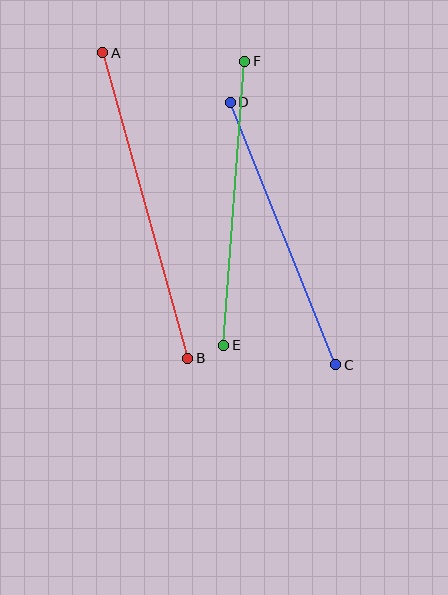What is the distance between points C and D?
The distance is approximately 283 pixels.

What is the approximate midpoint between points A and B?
The midpoint is at approximately (145, 205) pixels.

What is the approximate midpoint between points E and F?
The midpoint is at approximately (234, 203) pixels.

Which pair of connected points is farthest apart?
Points A and B are farthest apart.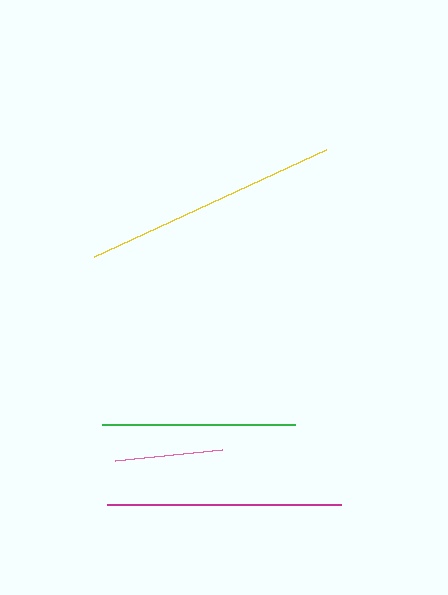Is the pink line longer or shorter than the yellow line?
The yellow line is longer than the pink line.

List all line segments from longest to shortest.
From longest to shortest: yellow, magenta, green, pink.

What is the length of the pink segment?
The pink segment is approximately 108 pixels long.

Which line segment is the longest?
The yellow line is the longest at approximately 255 pixels.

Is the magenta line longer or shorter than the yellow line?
The yellow line is longer than the magenta line.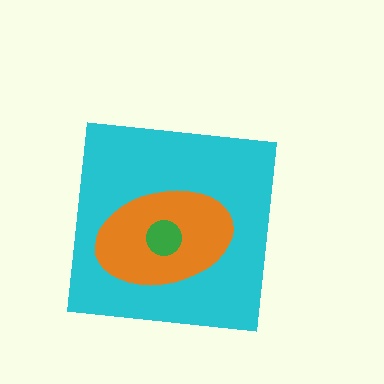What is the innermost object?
The green circle.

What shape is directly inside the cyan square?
The orange ellipse.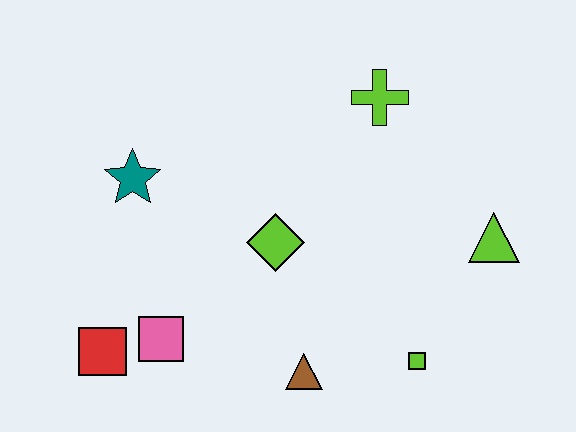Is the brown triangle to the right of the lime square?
No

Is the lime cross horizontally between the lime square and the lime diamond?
Yes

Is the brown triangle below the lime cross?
Yes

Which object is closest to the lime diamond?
The brown triangle is closest to the lime diamond.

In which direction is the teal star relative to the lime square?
The teal star is to the left of the lime square.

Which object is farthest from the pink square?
The lime triangle is farthest from the pink square.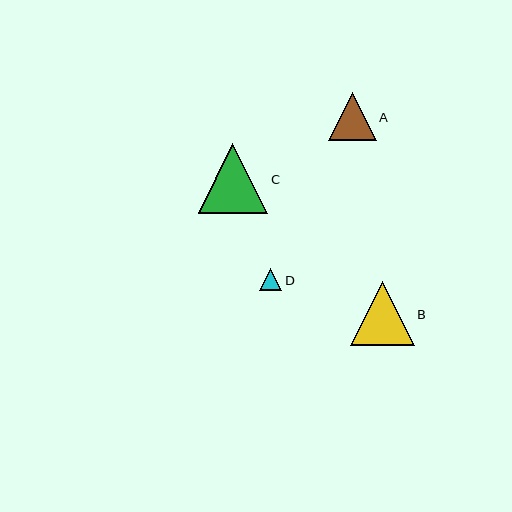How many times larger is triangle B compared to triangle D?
Triangle B is approximately 2.8 times the size of triangle D.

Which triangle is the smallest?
Triangle D is the smallest with a size of approximately 22 pixels.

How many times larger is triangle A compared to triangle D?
Triangle A is approximately 2.1 times the size of triangle D.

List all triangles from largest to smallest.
From largest to smallest: C, B, A, D.